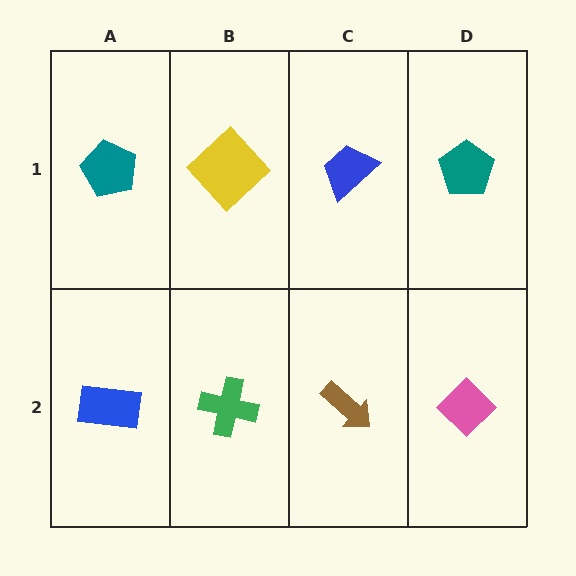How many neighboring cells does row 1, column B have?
3.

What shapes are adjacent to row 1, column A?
A blue rectangle (row 2, column A), a yellow diamond (row 1, column B).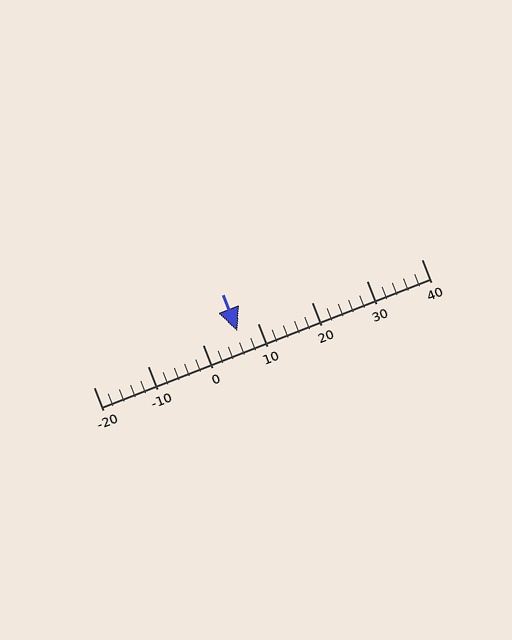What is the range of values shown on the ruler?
The ruler shows values from -20 to 40.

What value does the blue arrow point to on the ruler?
The blue arrow points to approximately 6.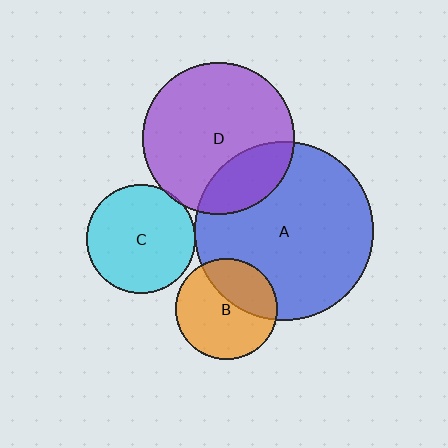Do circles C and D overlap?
Yes.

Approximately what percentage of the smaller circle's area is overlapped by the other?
Approximately 5%.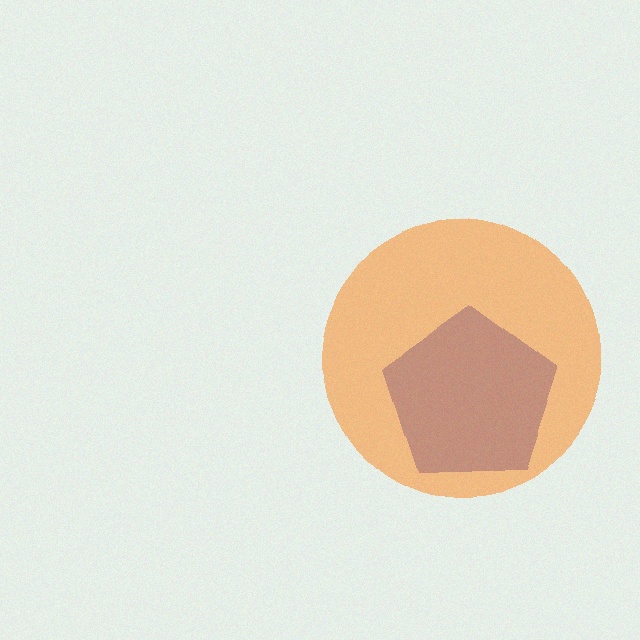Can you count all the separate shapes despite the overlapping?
Yes, there are 2 separate shapes.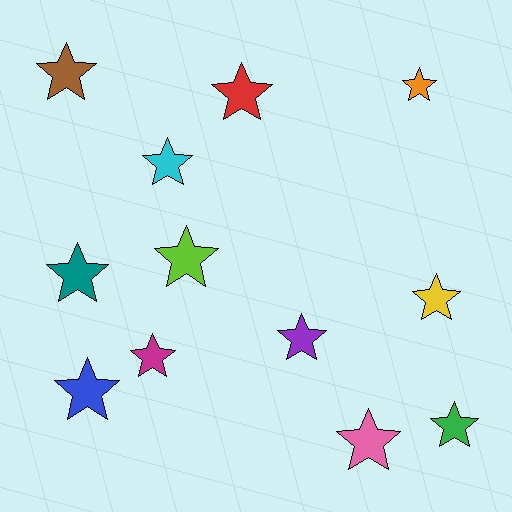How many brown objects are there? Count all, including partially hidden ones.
There is 1 brown object.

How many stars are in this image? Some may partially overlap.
There are 12 stars.